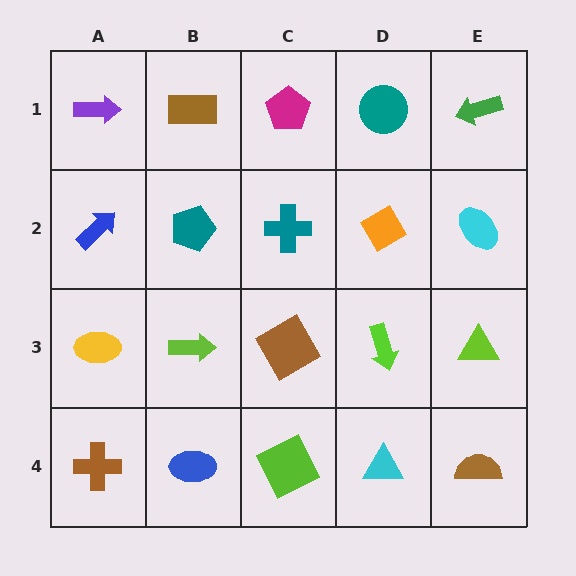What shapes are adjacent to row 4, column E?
A lime triangle (row 3, column E), a cyan triangle (row 4, column D).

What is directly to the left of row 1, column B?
A purple arrow.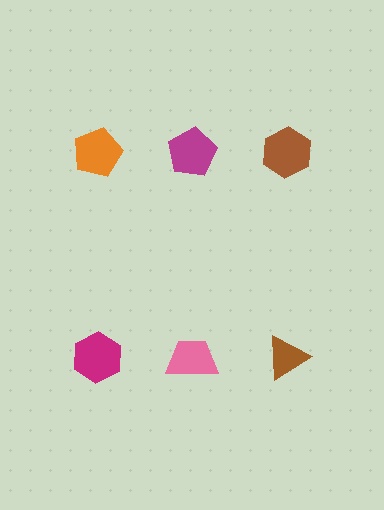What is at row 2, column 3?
A brown triangle.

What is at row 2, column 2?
A pink trapezoid.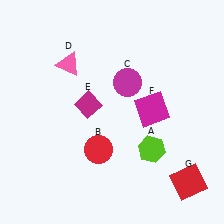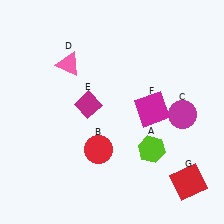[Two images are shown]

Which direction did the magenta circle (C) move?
The magenta circle (C) moved right.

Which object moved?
The magenta circle (C) moved right.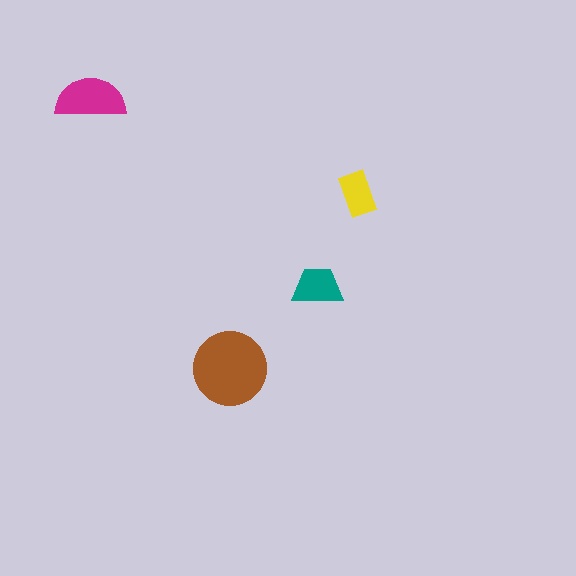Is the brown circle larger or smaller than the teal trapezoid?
Larger.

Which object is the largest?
The brown circle.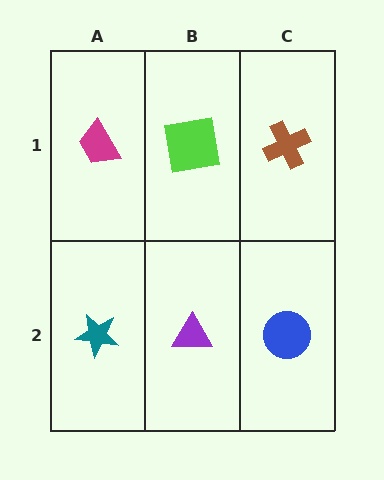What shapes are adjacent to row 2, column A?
A magenta trapezoid (row 1, column A), a purple triangle (row 2, column B).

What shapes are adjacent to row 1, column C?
A blue circle (row 2, column C), a lime square (row 1, column B).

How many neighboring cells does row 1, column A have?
2.